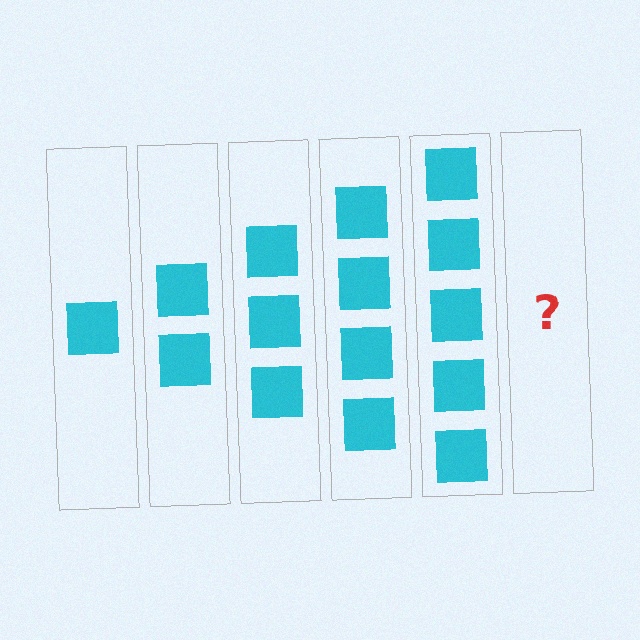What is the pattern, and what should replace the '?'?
The pattern is that each step adds one more square. The '?' should be 6 squares.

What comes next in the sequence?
The next element should be 6 squares.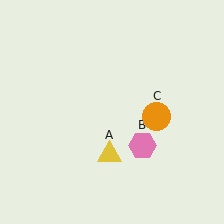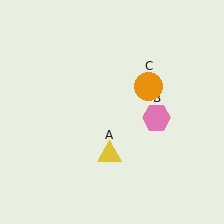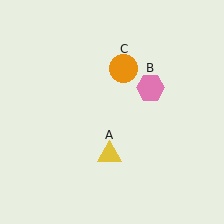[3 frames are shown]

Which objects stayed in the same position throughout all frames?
Yellow triangle (object A) remained stationary.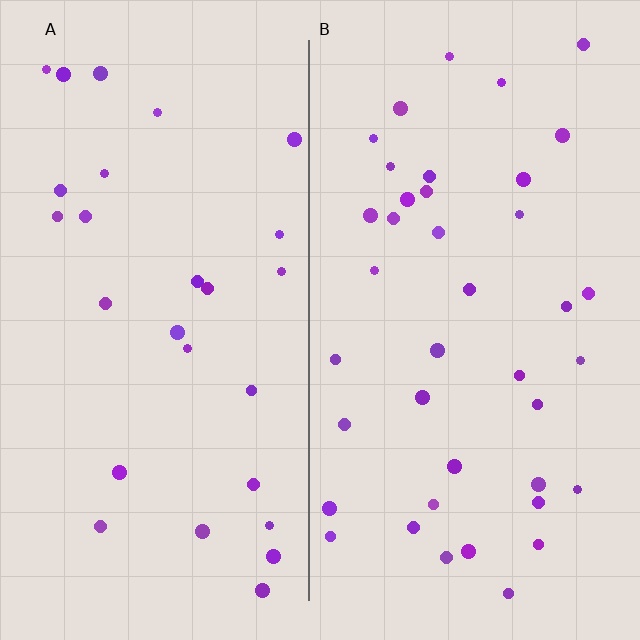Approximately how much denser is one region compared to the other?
Approximately 1.5× — region B over region A.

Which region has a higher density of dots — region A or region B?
B (the right).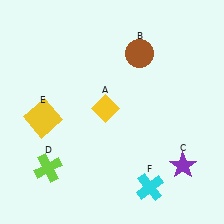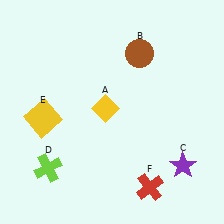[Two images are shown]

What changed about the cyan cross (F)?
In Image 1, F is cyan. In Image 2, it changed to red.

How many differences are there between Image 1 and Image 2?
There is 1 difference between the two images.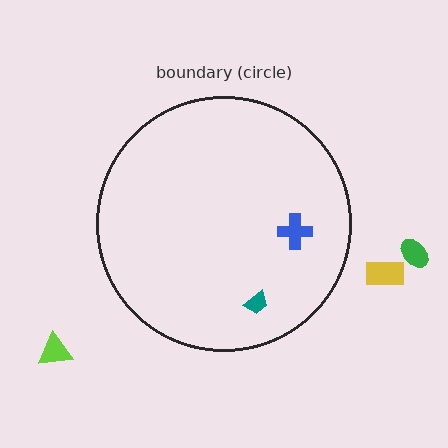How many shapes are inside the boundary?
2 inside, 3 outside.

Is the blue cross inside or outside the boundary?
Inside.